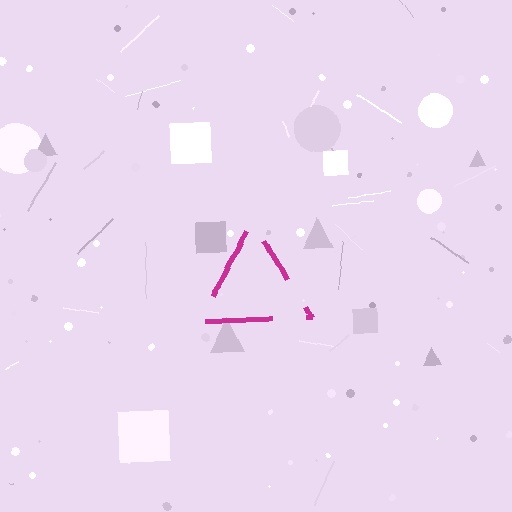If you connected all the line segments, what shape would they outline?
They would outline a triangle.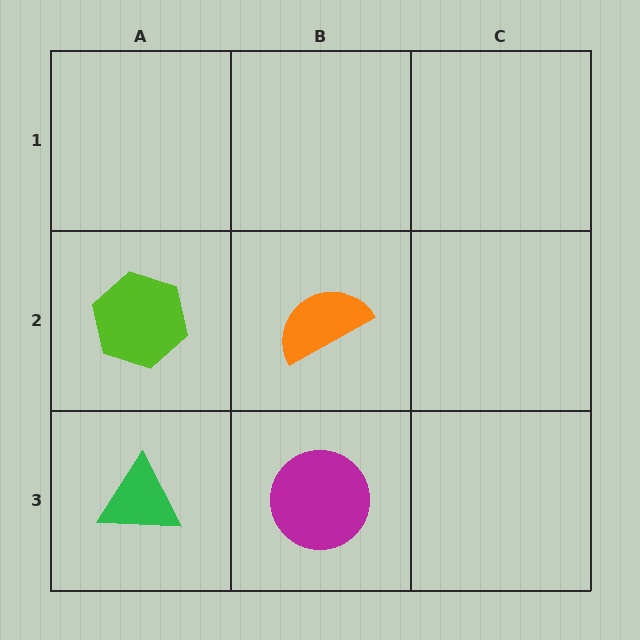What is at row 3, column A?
A green triangle.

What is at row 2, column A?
A lime hexagon.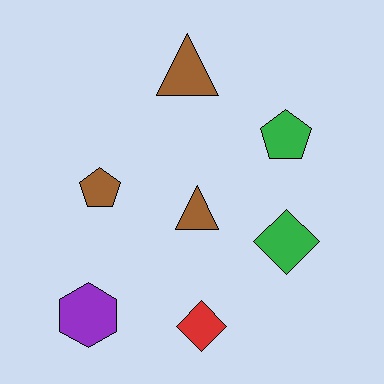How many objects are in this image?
There are 7 objects.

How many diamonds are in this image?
There are 2 diamonds.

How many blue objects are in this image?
There are no blue objects.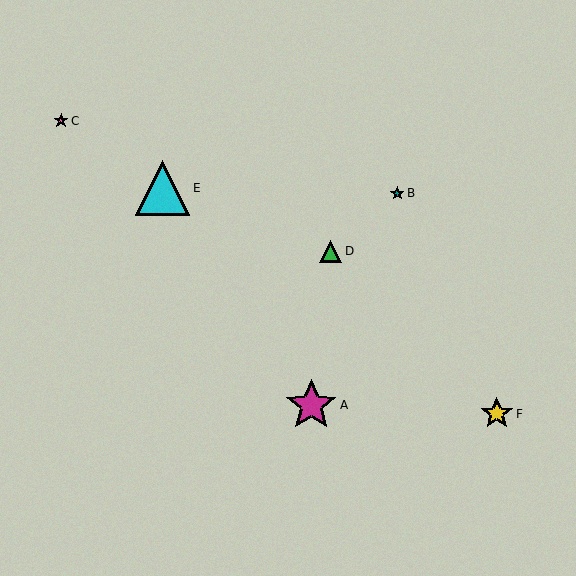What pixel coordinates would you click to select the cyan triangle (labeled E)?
Click at (162, 188) to select the cyan triangle E.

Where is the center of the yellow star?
The center of the yellow star is at (497, 414).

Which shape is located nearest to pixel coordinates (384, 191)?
The teal star (labeled B) at (397, 193) is nearest to that location.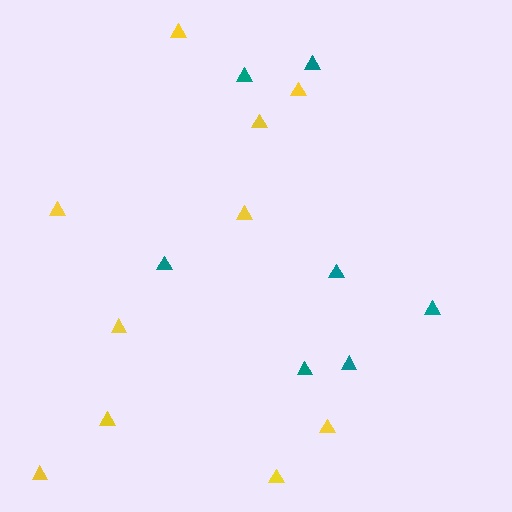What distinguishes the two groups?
There are 2 groups: one group of yellow triangles (10) and one group of teal triangles (7).